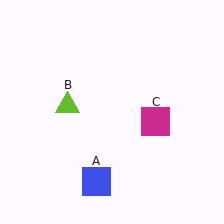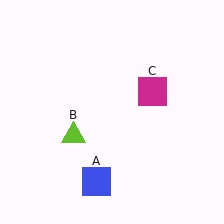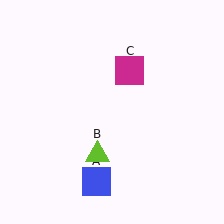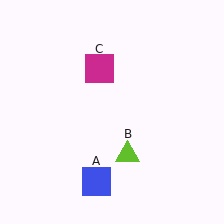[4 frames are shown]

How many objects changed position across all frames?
2 objects changed position: lime triangle (object B), magenta square (object C).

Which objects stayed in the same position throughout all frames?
Blue square (object A) remained stationary.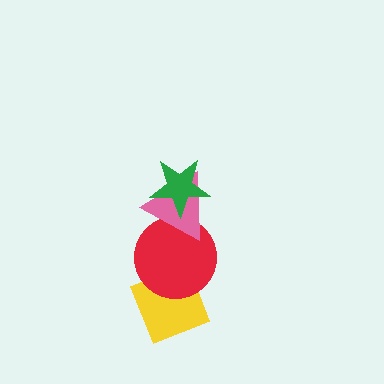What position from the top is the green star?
The green star is 1st from the top.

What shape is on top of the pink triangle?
The green star is on top of the pink triangle.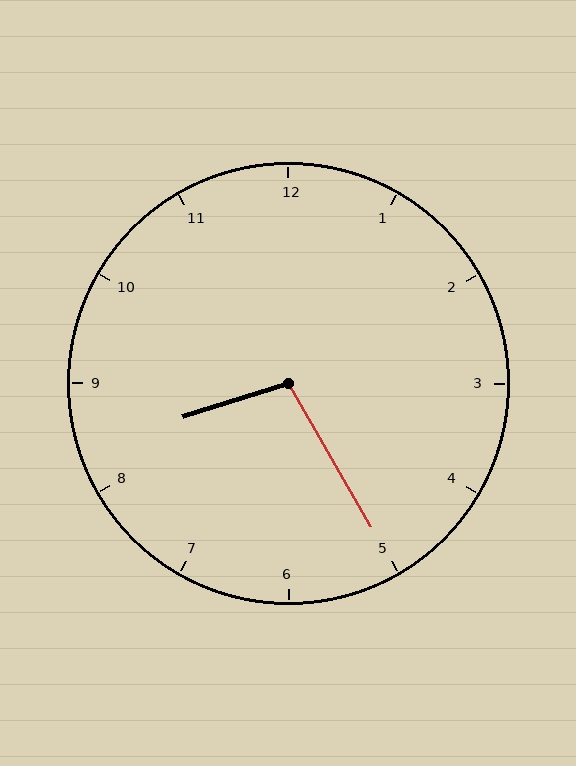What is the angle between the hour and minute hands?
Approximately 102 degrees.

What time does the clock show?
8:25.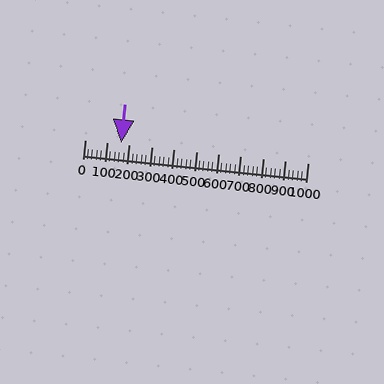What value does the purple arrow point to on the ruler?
The purple arrow points to approximately 162.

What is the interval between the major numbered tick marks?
The major tick marks are spaced 100 units apart.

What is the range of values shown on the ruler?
The ruler shows values from 0 to 1000.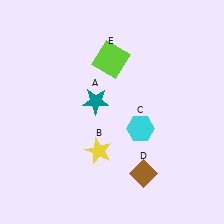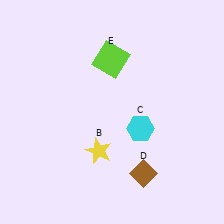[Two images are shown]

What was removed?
The teal star (A) was removed in Image 2.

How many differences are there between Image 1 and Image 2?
There is 1 difference between the two images.